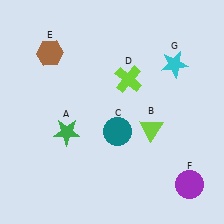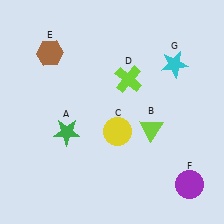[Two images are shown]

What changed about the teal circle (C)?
In Image 1, C is teal. In Image 2, it changed to yellow.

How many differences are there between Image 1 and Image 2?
There is 1 difference between the two images.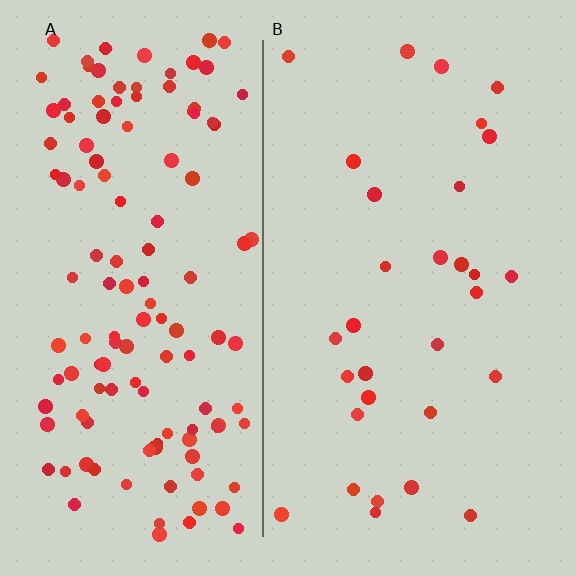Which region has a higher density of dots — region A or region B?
A (the left).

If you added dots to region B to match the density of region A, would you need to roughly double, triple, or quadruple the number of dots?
Approximately quadruple.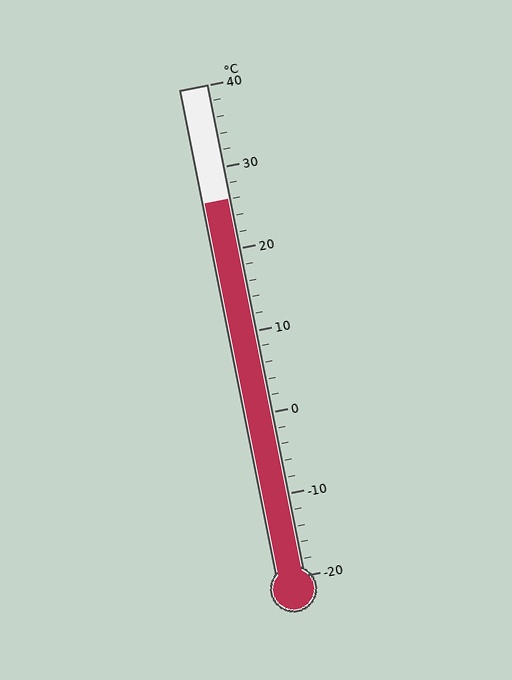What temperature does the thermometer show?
The thermometer shows approximately 26°C.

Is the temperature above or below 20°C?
The temperature is above 20°C.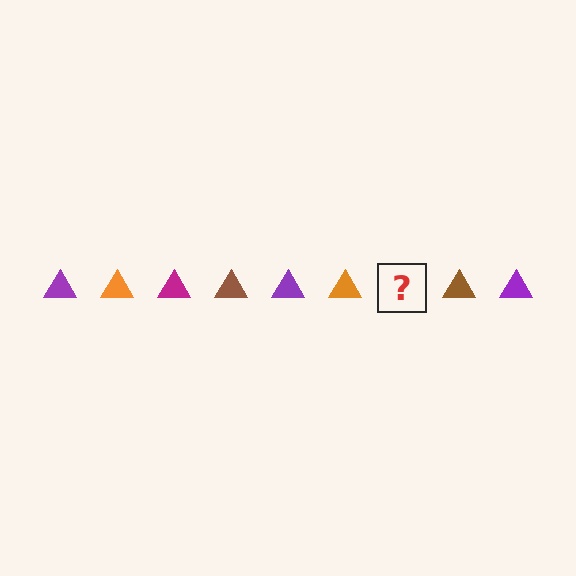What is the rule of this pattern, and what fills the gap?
The rule is that the pattern cycles through purple, orange, magenta, brown triangles. The gap should be filled with a magenta triangle.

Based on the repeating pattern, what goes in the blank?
The blank should be a magenta triangle.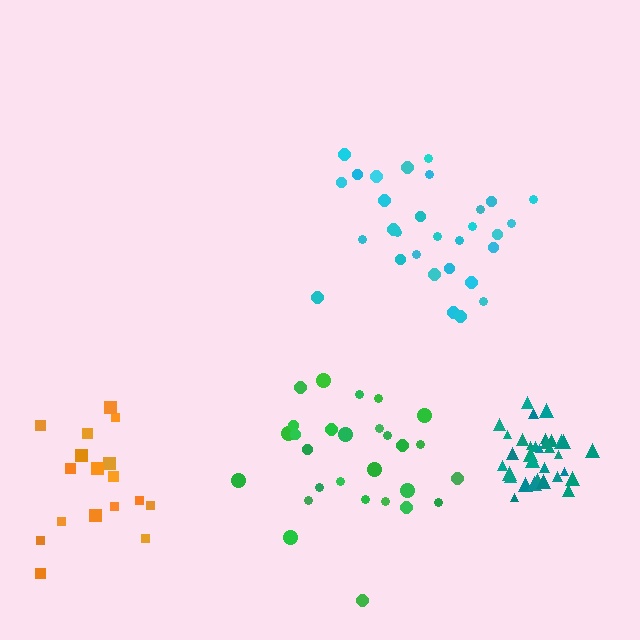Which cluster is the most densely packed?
Teal.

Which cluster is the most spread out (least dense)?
Orange.